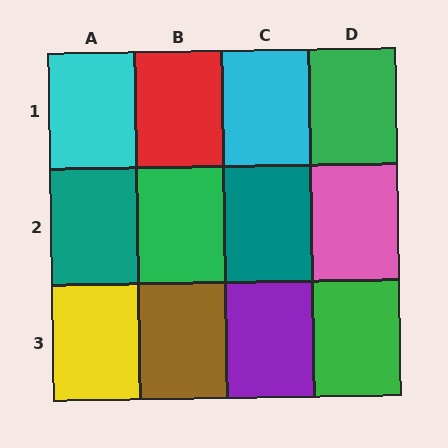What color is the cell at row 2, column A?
Teal.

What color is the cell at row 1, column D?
Green.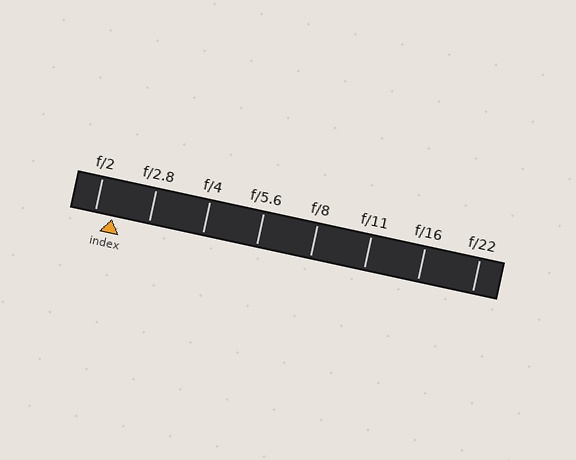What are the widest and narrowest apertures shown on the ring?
The widest aperture shown is f/2 and the narrowest is f/22.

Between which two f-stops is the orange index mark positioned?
The index mark is between f/2 and f/2.8.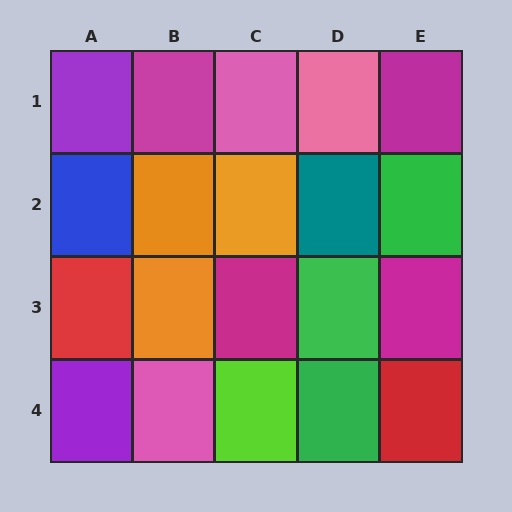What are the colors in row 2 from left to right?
Blue, orange, orange, teal, green.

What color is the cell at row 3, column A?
Red.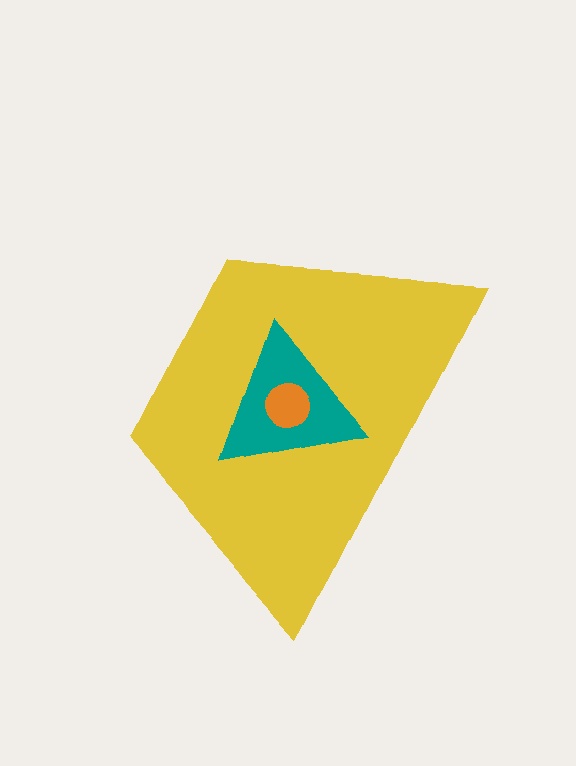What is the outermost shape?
The yellow trapezoid.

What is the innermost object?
The orange circle.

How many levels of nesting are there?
3.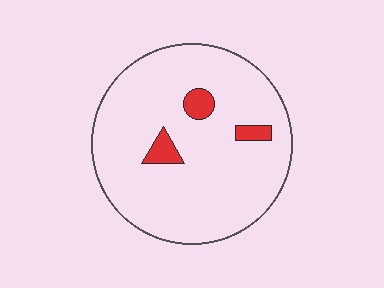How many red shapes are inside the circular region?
3.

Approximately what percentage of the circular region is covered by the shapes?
Approximately 5%.